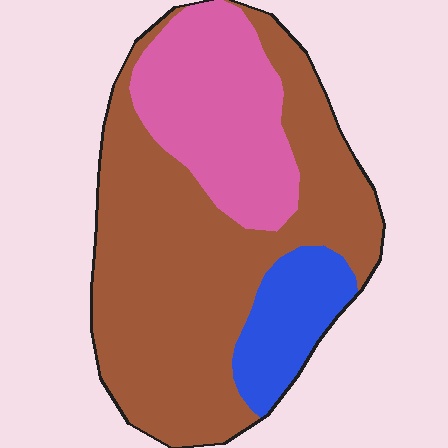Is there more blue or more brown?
Brown.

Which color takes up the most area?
Brown, at roughly 60%.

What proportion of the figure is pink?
Pink takes up about one quarter (1/4) of the figure.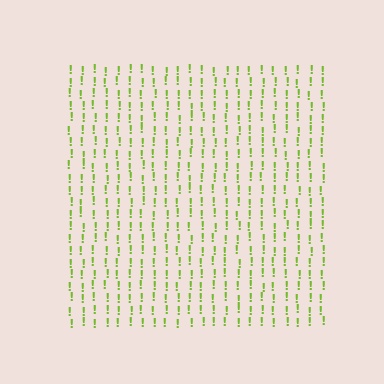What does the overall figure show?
The overall figure shows a square.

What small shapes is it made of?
It is made of small exclamation marks.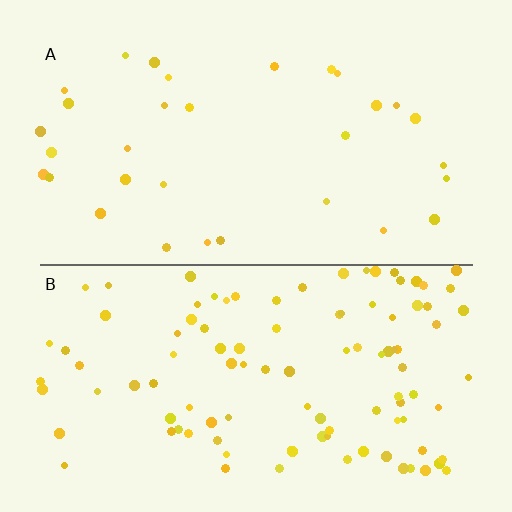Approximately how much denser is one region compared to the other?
Approximately 3.3× — region B over region A.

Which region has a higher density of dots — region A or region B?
B (the bottom).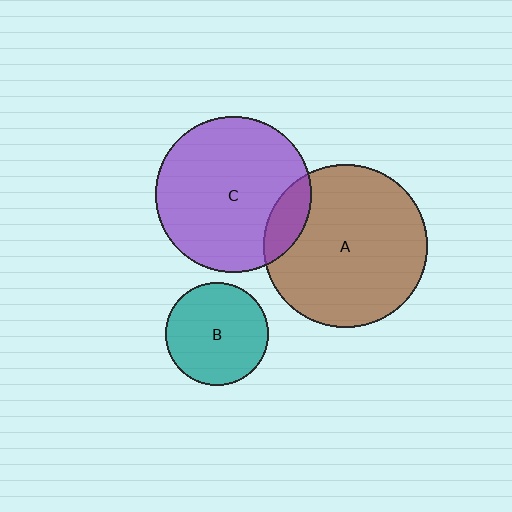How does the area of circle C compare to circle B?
Approximately 2.3 times.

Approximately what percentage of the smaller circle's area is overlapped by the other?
Approximately 15%.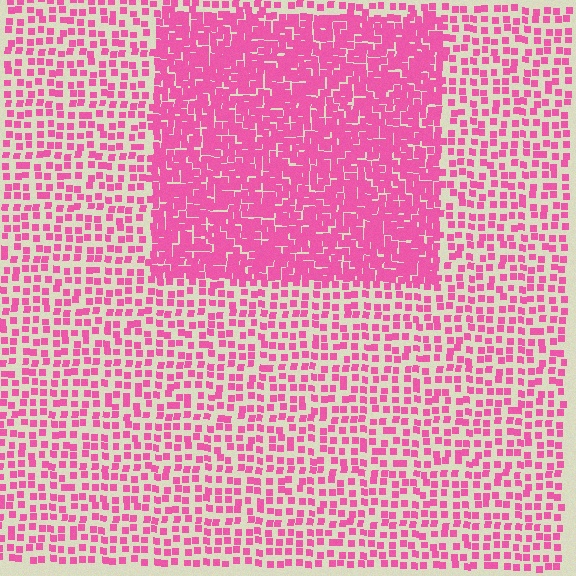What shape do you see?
I see a rectangle.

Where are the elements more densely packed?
The elements are more densely packed inside the rectangle boundary.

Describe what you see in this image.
The image contains small pink elements arranged at two different densities. A rectangle-shaped region is visible where the elements are more densely packed than the surrounding area.